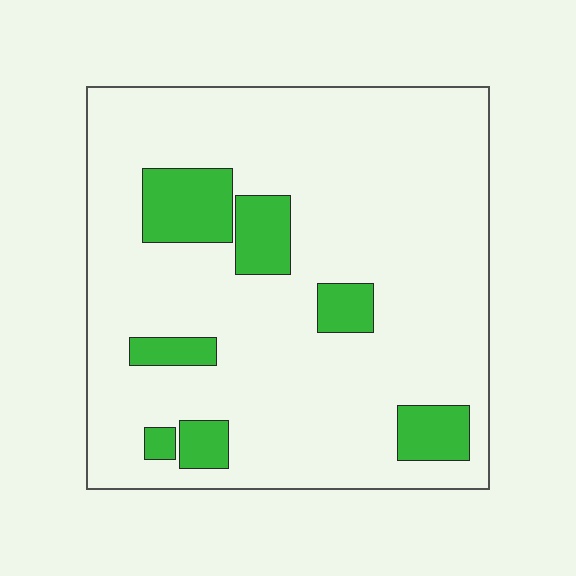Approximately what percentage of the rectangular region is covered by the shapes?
Approximately 15%.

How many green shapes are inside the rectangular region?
7.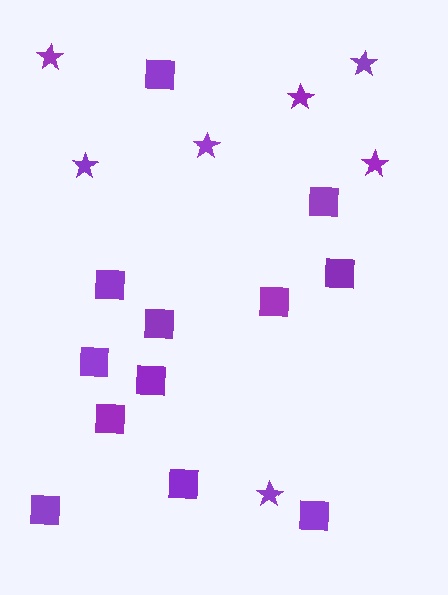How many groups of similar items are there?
There are 2 groups: one group of squares (12) and one group of stars (7).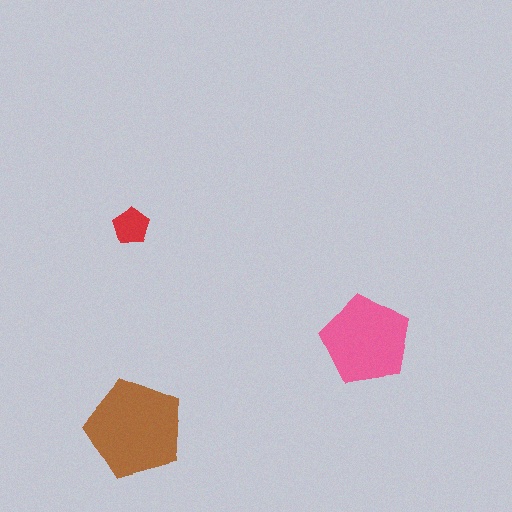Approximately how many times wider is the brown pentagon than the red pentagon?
About 2.5 times wider.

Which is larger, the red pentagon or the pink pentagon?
The pink one.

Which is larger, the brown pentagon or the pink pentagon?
The brown one.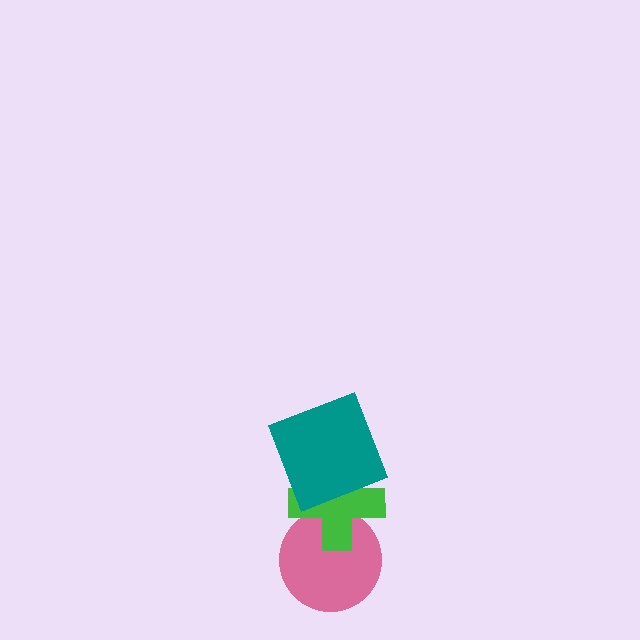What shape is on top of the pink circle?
The green cross is on top of the pink circle.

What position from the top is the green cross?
The green cross is 2nd from the top.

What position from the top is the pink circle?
The pink circle is 3rd from the top.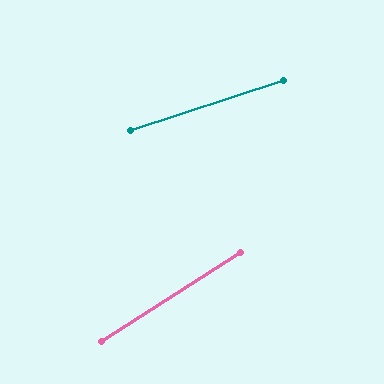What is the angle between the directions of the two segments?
Approximately 15 degrees.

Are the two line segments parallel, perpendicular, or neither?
Neither parallel nor perpendicular — they differ by about 15°.